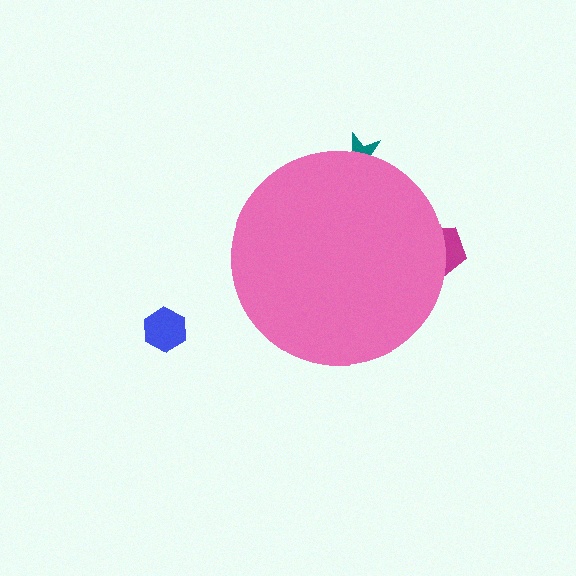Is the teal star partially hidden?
Yes, the teal star is partially hidden behind the pink circle.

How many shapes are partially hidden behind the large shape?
2 shapes are partially hidden.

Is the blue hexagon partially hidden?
No, the blue hexagon is fully visible.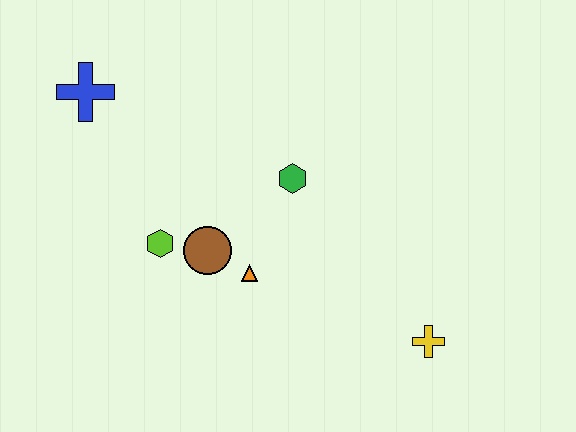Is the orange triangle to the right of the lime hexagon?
Yes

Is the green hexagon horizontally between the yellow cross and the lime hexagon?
Yes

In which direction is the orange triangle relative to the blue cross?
The orange triangle is below the blue cross.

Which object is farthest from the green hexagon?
The blue cross is farthest from the green hexagon.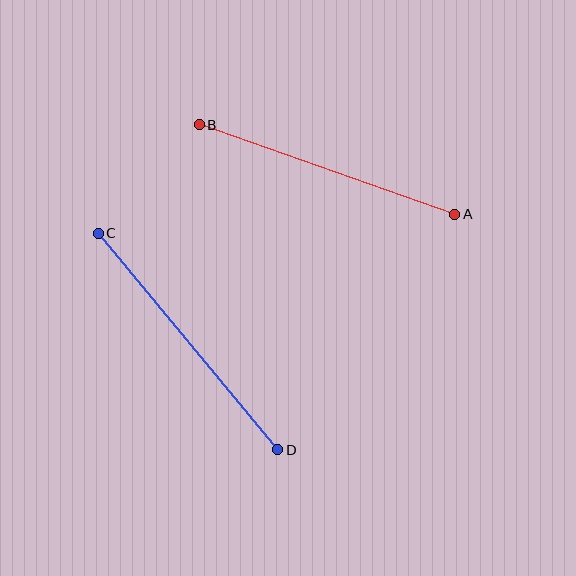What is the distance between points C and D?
The distance is approximately 282 pixels.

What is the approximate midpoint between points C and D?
The midpoint is at approximately (188, 342) pixels.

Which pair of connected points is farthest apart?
Points C and D are farthest apart.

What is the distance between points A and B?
The distance is approximately 270 pixels.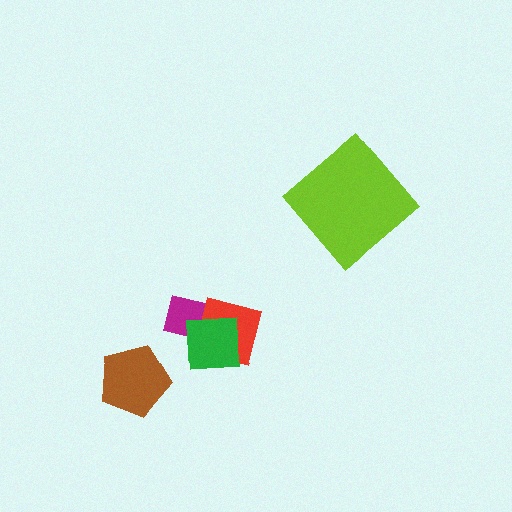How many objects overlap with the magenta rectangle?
2 objects overlap with the magenta rectangle.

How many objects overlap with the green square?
2 objects overlap with the green square.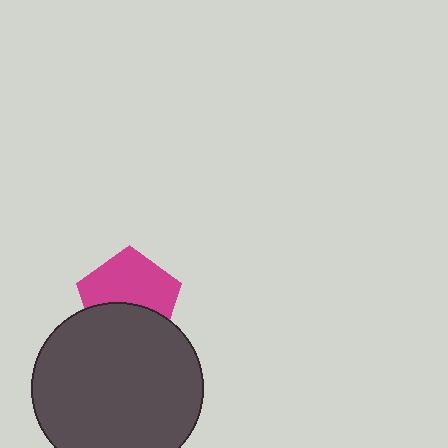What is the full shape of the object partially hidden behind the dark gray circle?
The partially hidden object is a magenta pentagon.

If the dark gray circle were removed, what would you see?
You would see the complete magenta pentagon.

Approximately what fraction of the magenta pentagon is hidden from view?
Roughly 41% of the magenta pentagon is hidden behind the dark gray circle.